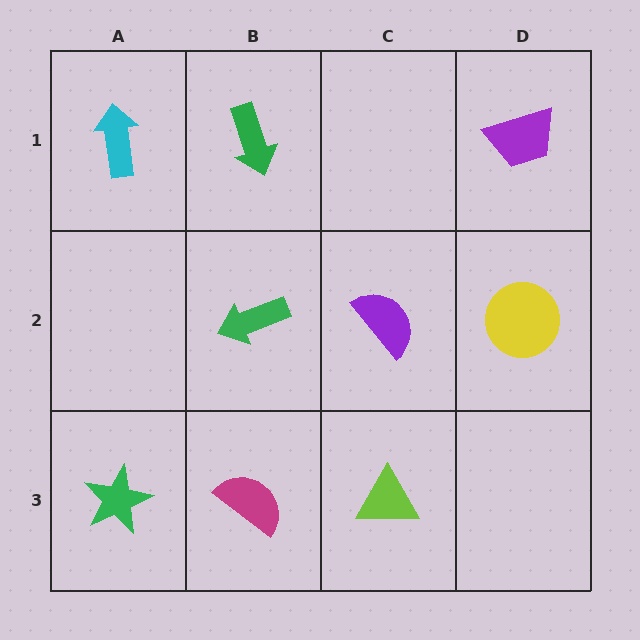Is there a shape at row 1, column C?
No, that cell is empty.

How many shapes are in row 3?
3 shapes.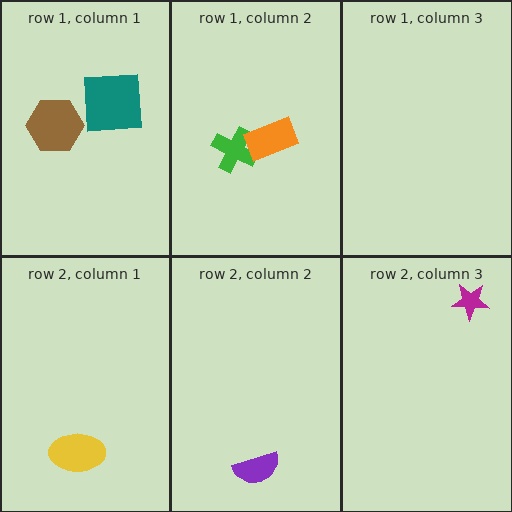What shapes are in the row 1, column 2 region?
The green cross, the orange rectangle.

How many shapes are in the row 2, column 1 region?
1.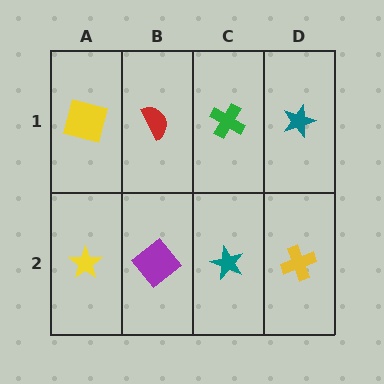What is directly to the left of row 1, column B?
A yellow square.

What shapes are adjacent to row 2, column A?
A yellow square (row 1, column A), a purple diamond (row 2, column B).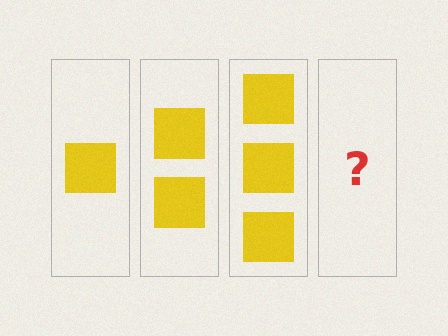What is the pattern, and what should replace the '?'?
The pattern is that each step adds one more square. The '?' should be 4 squares.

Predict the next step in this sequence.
The next step is 4 squares.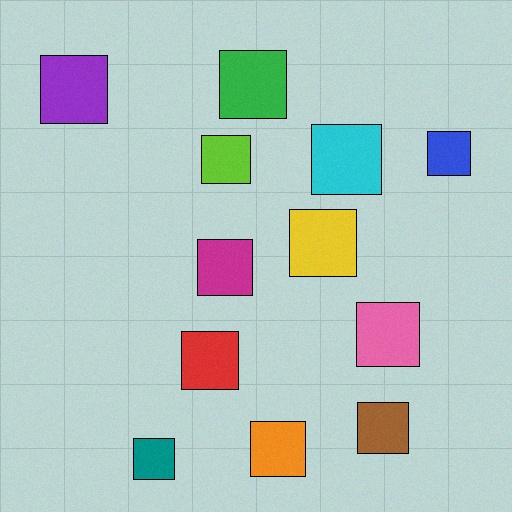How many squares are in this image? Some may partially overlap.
There are 12 squares.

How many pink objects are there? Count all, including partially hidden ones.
There is 1 pink object.